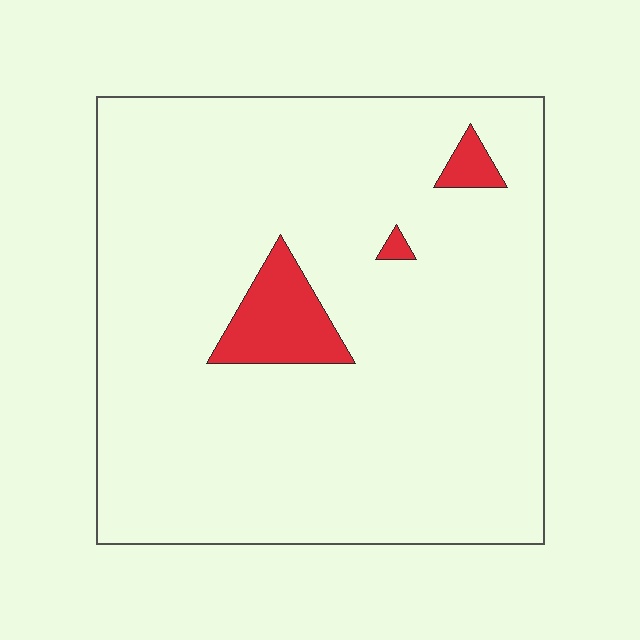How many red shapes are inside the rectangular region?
3.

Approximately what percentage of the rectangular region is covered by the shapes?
Approximately 5%.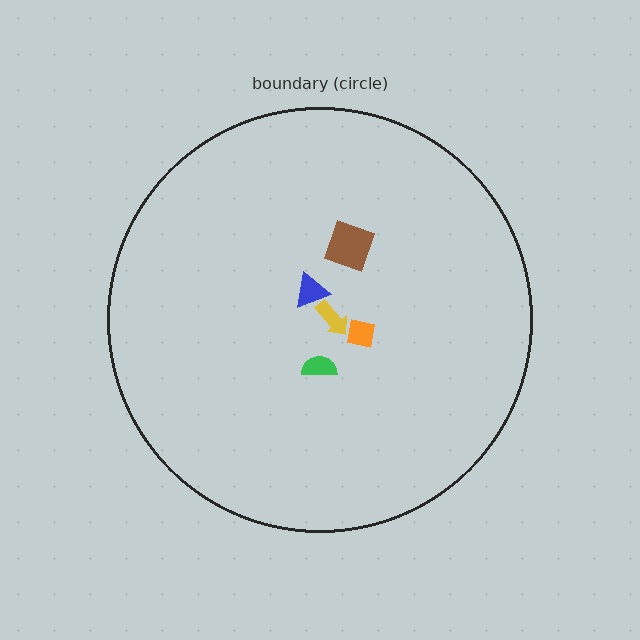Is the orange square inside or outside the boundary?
Inside.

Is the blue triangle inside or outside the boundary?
Inside.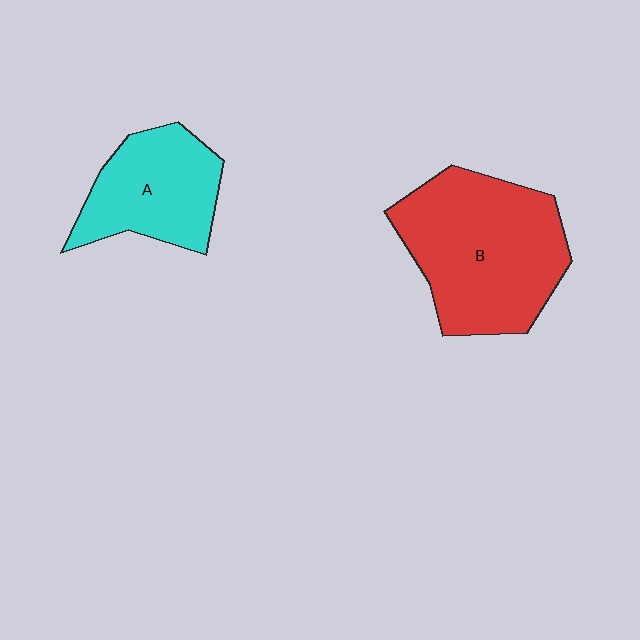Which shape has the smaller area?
Shape A (cyan).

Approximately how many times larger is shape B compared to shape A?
Approximately 1.6 times.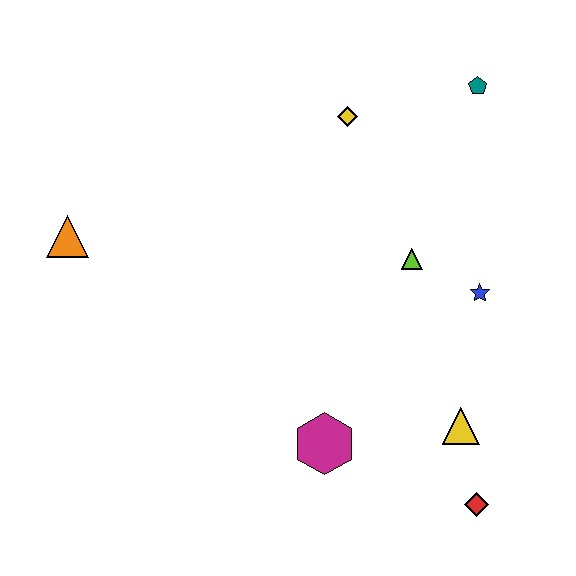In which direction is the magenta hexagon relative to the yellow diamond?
The magenta hexagon is below the yellow diamond.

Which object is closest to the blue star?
The lime triangle is closest to the blue star.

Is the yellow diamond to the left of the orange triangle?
No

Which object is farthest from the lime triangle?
The orange triangle is farthest from the lime triangle.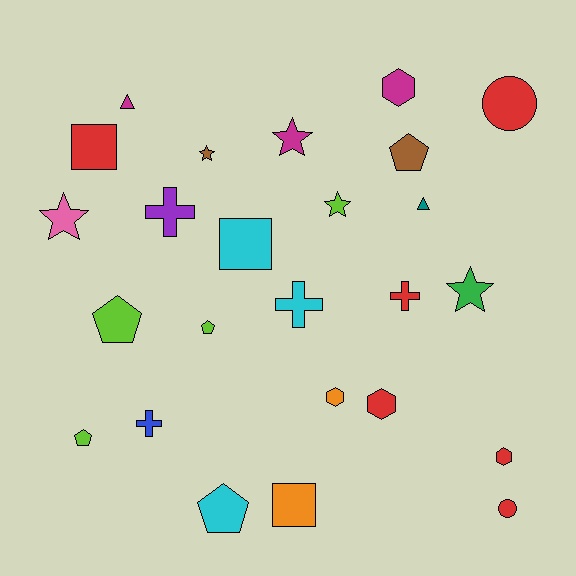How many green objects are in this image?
There is 1 green object.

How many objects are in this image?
There are 25 objects.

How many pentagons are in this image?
There are 5 pentagons.